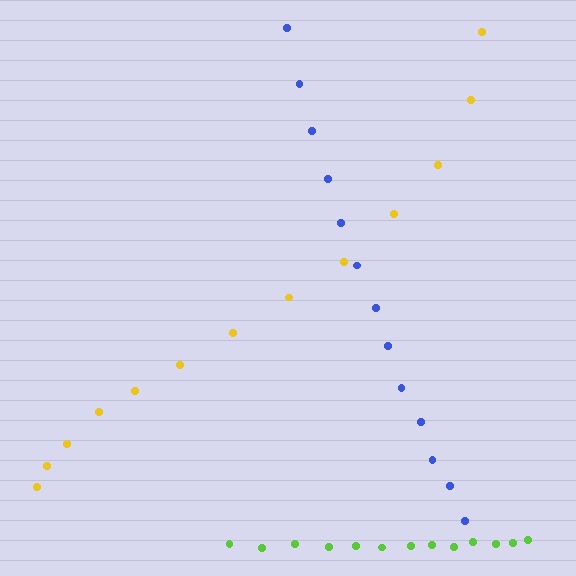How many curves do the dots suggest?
There are 3 distinct paths.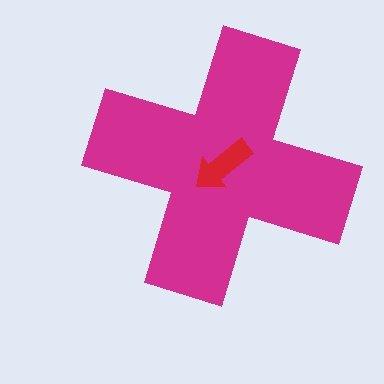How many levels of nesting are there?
2.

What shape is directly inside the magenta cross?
The red arrow.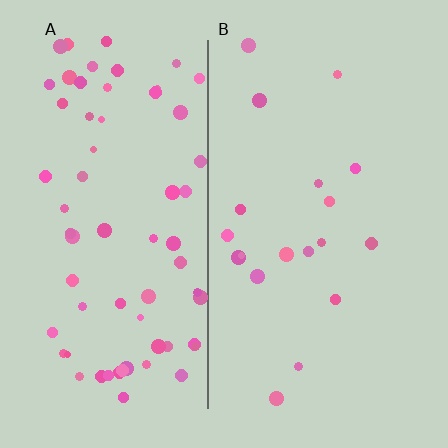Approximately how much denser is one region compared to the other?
Approximately 3.6× — region A over region B.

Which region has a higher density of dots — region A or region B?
A (the left).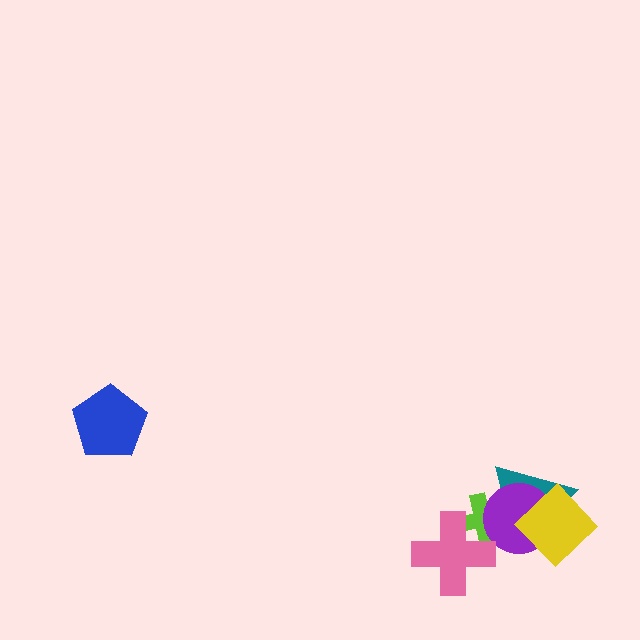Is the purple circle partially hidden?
Yes, it is partially covered by another shape.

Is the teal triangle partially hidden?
Yes, it is partially covered by another shape.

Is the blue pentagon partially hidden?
No, no other shape covers it.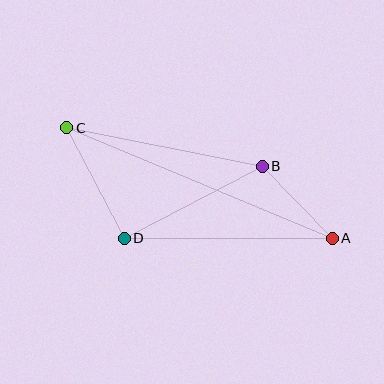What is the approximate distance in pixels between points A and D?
The distance between A and D is approximately 208 pixels.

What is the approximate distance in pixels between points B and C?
The distance between B and C is approximately 199 pixels.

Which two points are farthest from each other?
Points A and C are farthest from each other.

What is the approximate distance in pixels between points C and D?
The distance between C and D is approximately 125 pixels.